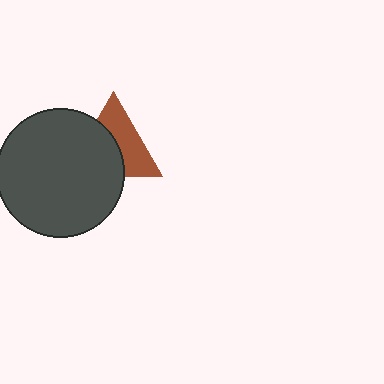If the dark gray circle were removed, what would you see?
You would see the complete brown triangle.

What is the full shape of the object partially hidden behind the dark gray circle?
The partially hidden object is a brown triangle.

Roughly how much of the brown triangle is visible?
About half of it is visible (roughly 50%).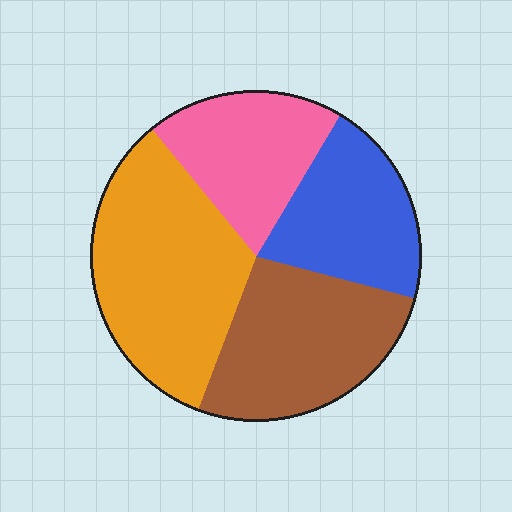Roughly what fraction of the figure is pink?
Pink covers 20% of the figure.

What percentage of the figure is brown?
Brown covers about 25% of the figure.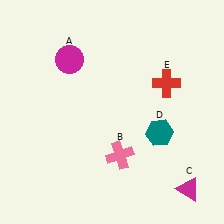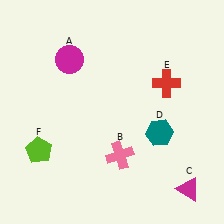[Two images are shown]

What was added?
A lime pentagon (F) was added in Image 2.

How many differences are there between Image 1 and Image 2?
There is 1 difference between the two images.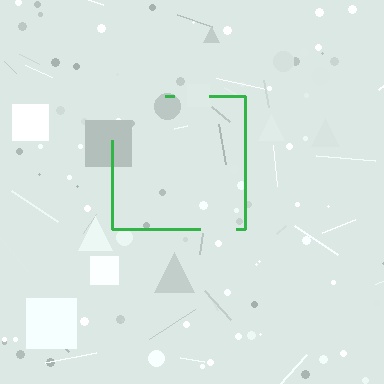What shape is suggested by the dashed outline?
The dashed outline suggests a square.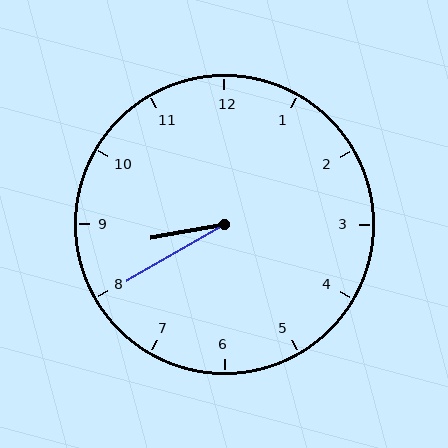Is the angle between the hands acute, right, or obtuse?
It is acute.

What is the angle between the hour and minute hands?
Approximately 20 degrees.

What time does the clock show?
8:40.